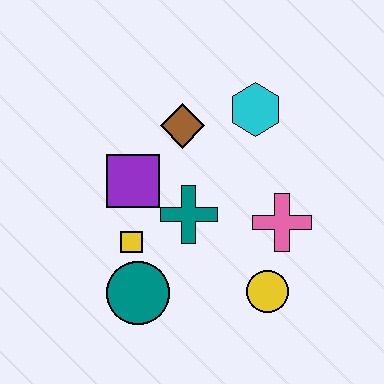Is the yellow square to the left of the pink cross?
Yes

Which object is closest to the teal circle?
The yellow square is closest to the teal circle.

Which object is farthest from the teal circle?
The cyan hexagon is farthest from the teal circle.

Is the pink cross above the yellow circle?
Yes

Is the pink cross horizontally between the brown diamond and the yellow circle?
No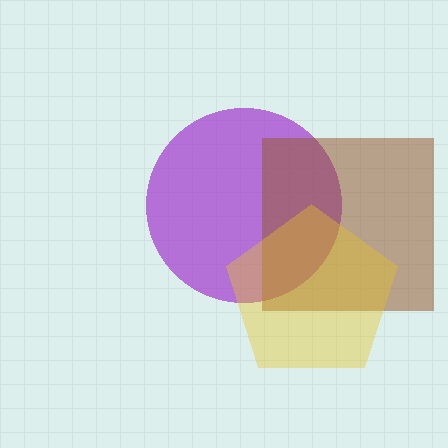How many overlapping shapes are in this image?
There are 3 overlapping shapes in the image.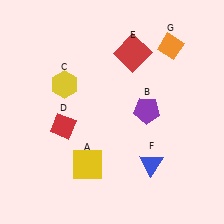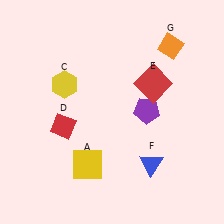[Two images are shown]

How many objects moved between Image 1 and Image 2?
1 object moved between the two images.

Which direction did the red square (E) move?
The red square (E) moved down.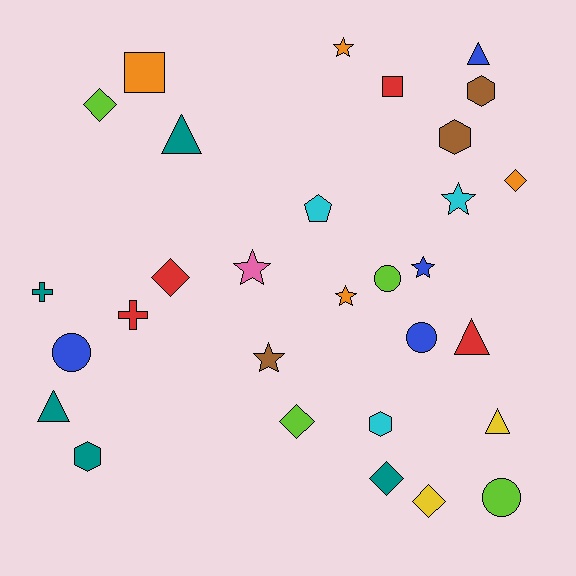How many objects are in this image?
There are 30 objects.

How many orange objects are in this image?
There are 4 orange objects.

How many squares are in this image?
There are 2 squares.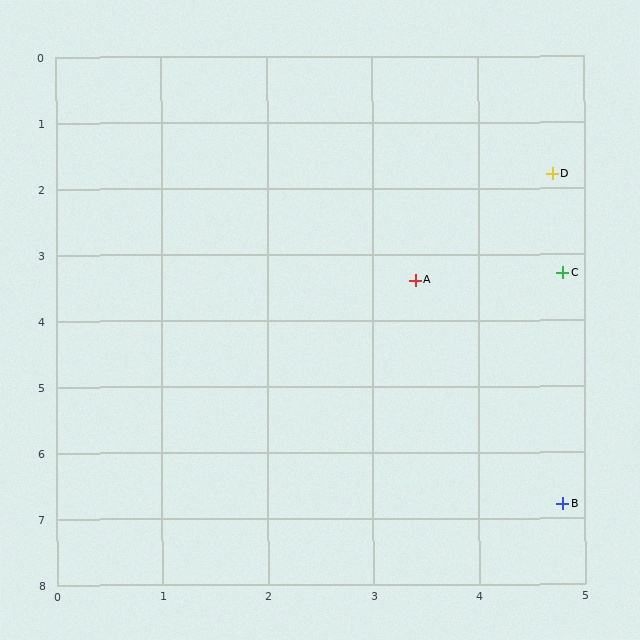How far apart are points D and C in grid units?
Points D and C are about 1.5 grid units apart.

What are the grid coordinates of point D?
Point D is at approximately (4.7, 1.8).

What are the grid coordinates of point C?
Point C is at approximately (4.8, 3.3).